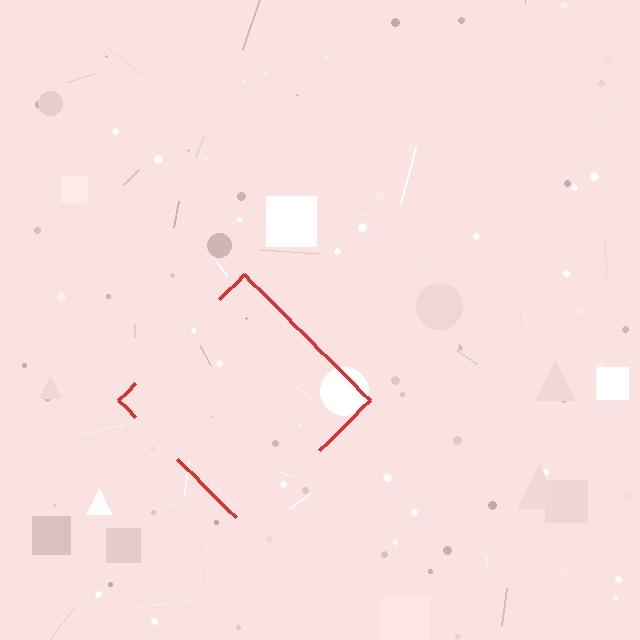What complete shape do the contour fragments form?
The contour fragments form a diamond.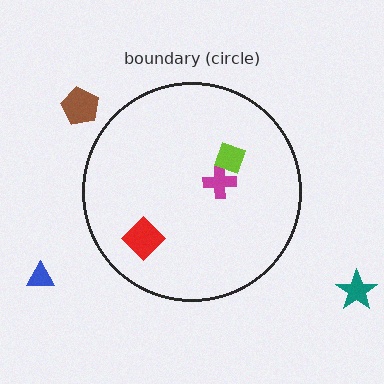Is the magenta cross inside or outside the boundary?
Inside.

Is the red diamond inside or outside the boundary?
Inside.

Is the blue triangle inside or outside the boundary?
Outside.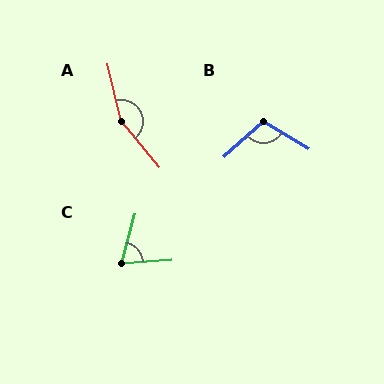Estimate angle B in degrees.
Approximately 107 degrees.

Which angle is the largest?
A, at approximately 153 degrees.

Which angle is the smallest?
C, at approximately 71 degrees.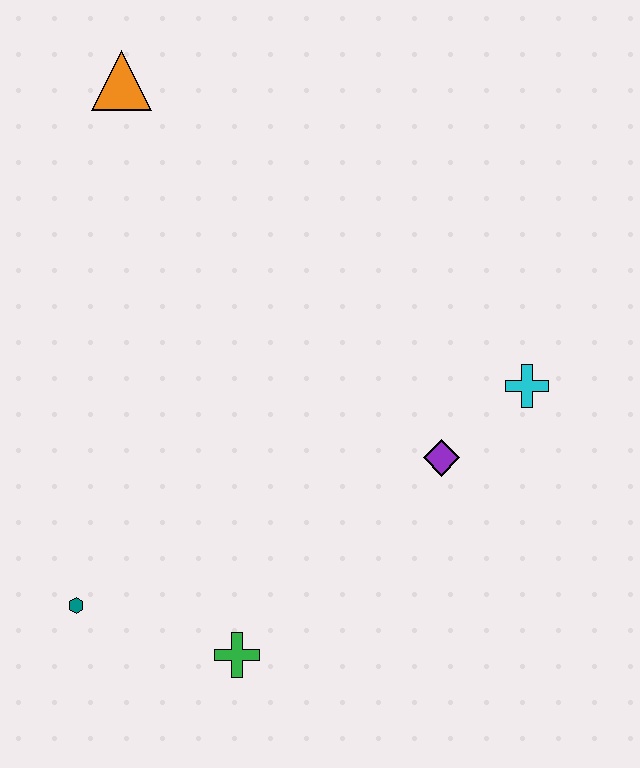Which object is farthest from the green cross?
The orange triangle is farthest from the green cross.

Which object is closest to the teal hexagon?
The green cross is closest to the teal hexagon.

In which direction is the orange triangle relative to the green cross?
The orange triangle is above the green cross.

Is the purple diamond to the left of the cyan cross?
Yes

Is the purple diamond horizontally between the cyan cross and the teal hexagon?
Yes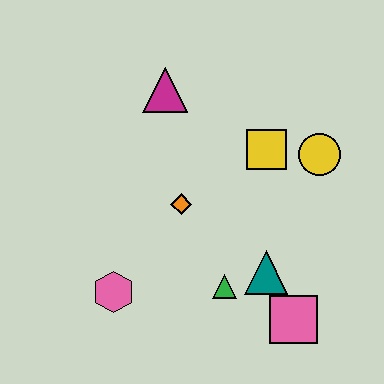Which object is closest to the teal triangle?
The green triangle is closest to the teal triangle.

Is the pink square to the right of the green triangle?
Yes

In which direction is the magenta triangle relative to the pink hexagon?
The magenta triangle is above the pink hexagon.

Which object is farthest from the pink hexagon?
The yellow circle is farthest from the pink hexagon.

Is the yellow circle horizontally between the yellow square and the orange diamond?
No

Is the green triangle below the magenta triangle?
Yes